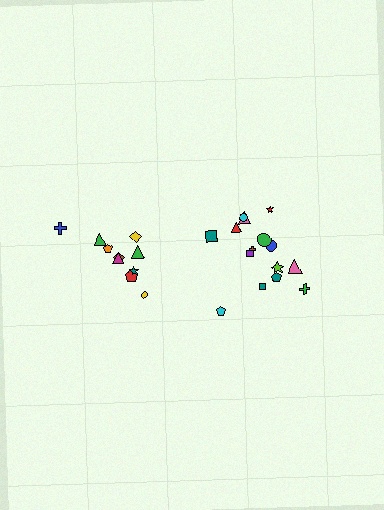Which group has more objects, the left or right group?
The right group.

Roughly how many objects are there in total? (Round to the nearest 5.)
Roughly 25 objects in total.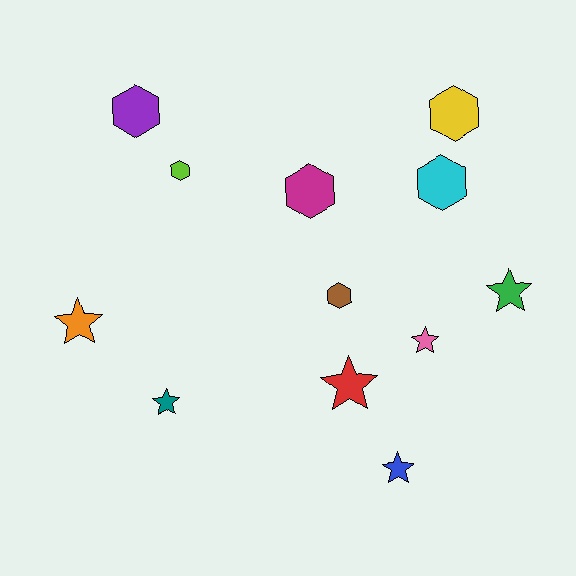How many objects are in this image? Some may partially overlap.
There are 12 objects.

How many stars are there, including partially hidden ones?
There are 6 stars.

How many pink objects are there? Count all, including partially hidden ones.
There is 1 pink object.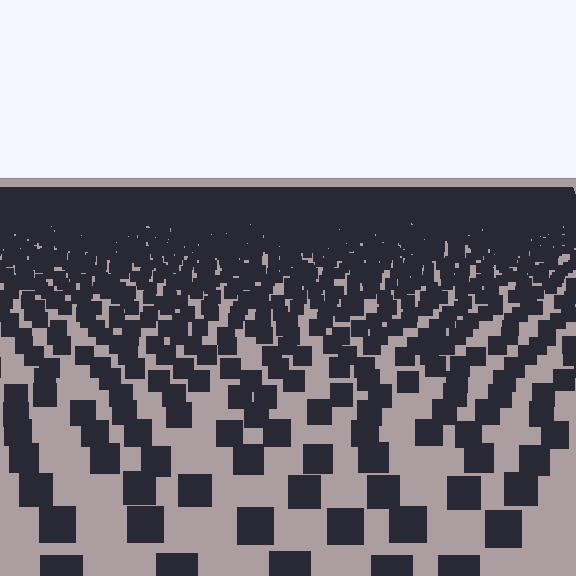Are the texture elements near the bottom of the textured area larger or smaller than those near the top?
Larger. Near the bottom, elements are closer to the viewer and appear at a bigger on-screen size.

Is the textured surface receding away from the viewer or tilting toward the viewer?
The surface is receding away from the viewer. Texture elements get smaller and denser toward the top.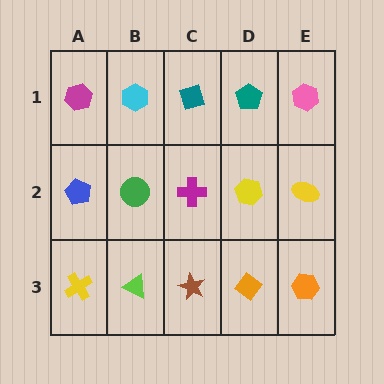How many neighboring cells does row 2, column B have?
4.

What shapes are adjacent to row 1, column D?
A yellow hexagon (row 2, column D), a teal diamond (row 1, column C), a pink hexagon (row 1, column E).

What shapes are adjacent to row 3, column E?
A yellow ellipse (row 2, column E), an orange diamond (row 3, column D).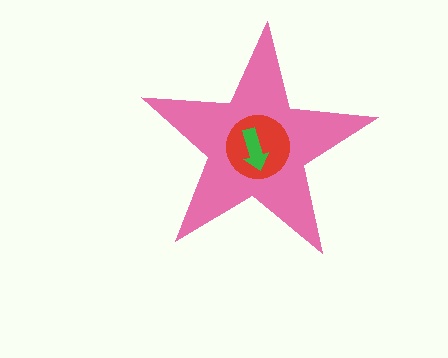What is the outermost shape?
The pink star.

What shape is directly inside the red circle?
The green arrow.